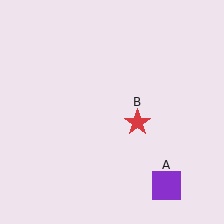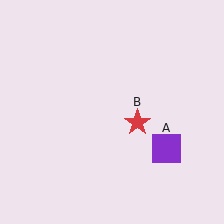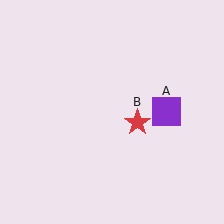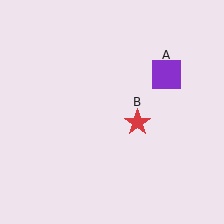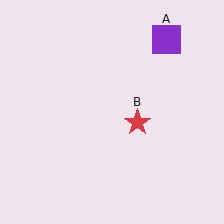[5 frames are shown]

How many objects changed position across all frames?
1 object changed position: purple square (object A).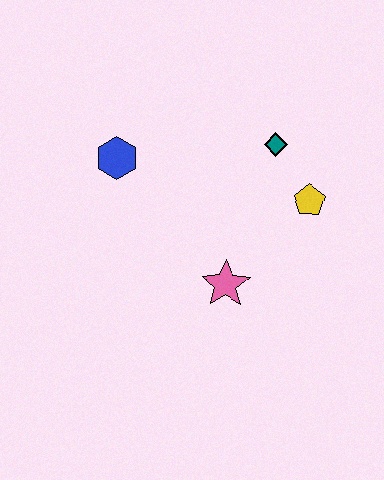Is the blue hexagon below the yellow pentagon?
No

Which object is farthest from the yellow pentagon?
The blue hexagon is farthest from the yellow pentagon.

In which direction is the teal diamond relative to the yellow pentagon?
The teal diamond is above the yellow pentagon.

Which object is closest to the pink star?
The yellow pentagon is closest to the pink star.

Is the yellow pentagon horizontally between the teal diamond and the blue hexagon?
No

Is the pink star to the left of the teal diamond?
Yes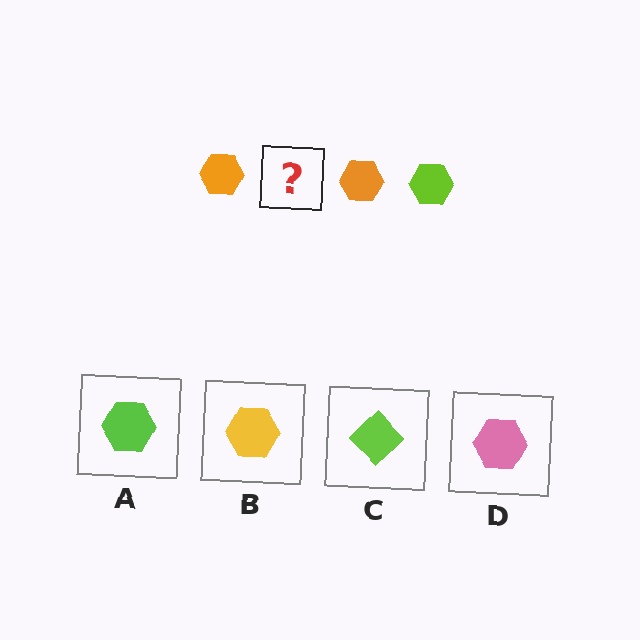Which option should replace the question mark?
Option A.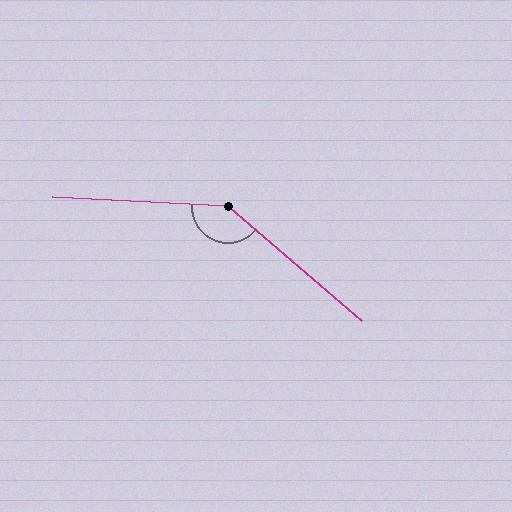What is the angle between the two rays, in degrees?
Approximately 143 degrees.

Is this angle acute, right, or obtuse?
It is obtuse.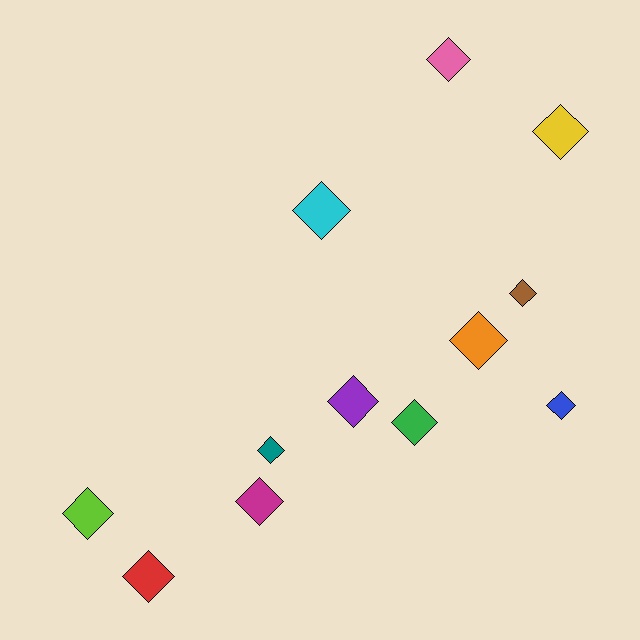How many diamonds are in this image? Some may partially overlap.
There are 12 diamonds.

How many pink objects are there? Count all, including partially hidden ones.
There is 1 pink object.